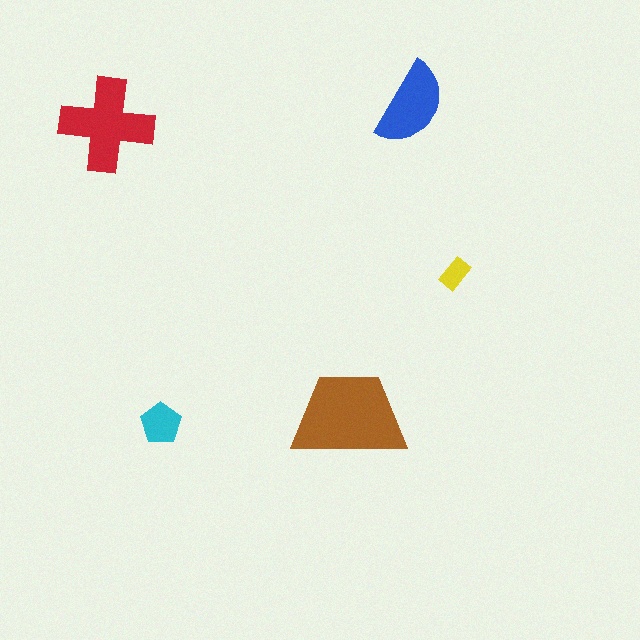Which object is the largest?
The brown trapezoid.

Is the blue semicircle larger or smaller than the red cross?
Smaller.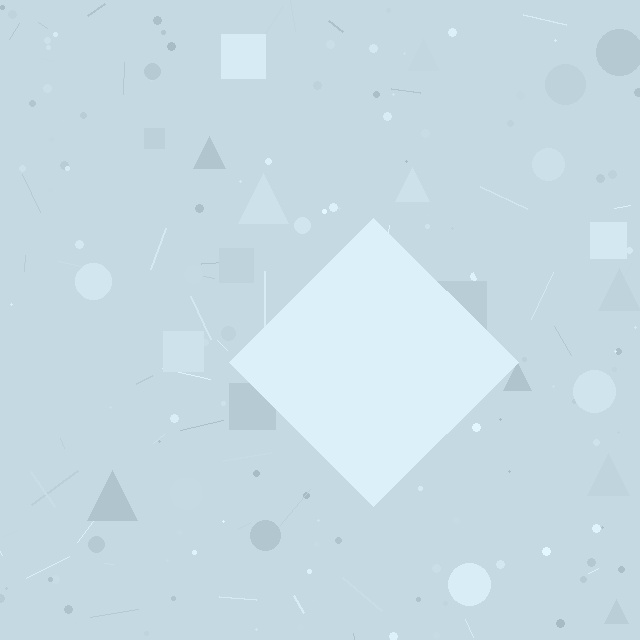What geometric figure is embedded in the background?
A diamond is embedded in the background.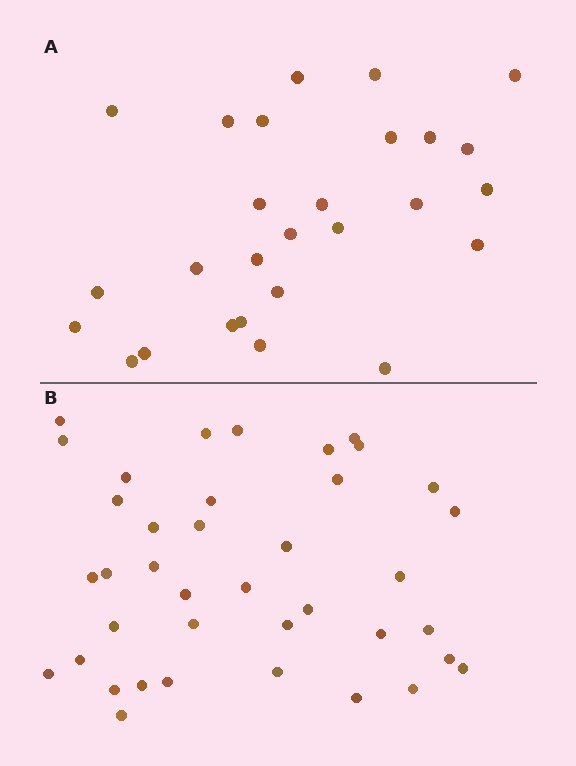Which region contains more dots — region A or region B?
Region B (the bottom region) has more dots.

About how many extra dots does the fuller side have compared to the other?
Region B has roughly 12 or so more dots than region A.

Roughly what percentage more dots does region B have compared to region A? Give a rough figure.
About 45% more.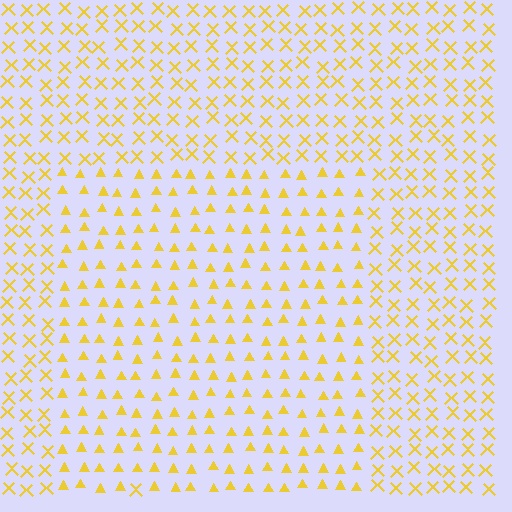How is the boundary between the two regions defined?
The boundary is defined by a change in element shape: triangles inside vs. X marks outside. All elements share the same color and spacing.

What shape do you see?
I see a rectangle.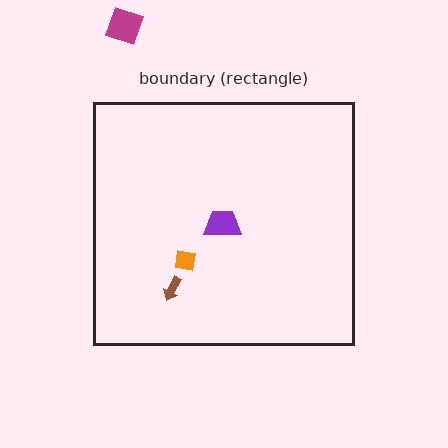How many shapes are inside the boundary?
3 inside, 1 outside.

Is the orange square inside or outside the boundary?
Inside.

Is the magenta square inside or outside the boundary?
Outside.